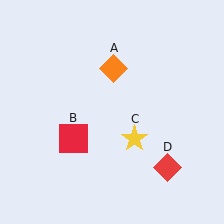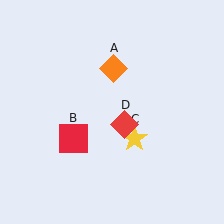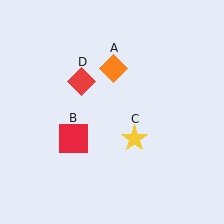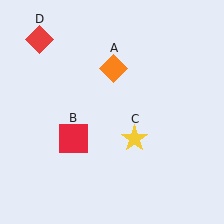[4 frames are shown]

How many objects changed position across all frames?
1 object changed position: red diamond (object D).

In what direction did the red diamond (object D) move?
The red diamond (object D) moved up and to the left.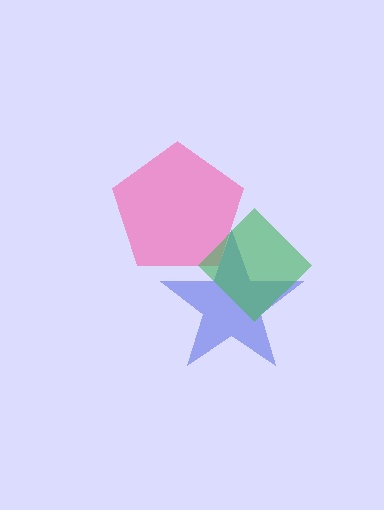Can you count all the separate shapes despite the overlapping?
Yes, there are 3 separate shapes.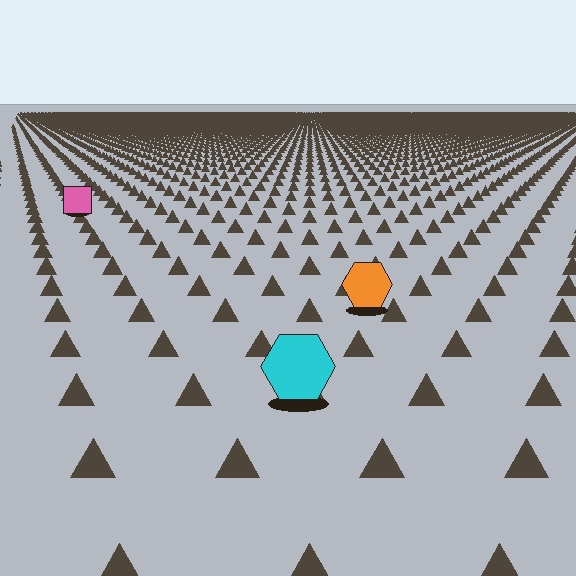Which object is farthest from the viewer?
The pink square is farthest from the viewer. It appears smaller and the ground texture around it is denser.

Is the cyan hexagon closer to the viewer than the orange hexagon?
Yes. The cyan hexagon is closer — you can tell from the texture gradient: the ground texture is coarser near it.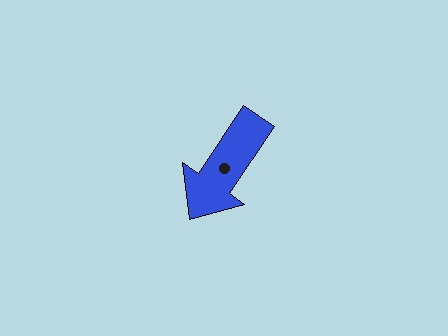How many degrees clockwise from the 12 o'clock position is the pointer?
Approximately 214 degrees.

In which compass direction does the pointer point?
Southwest.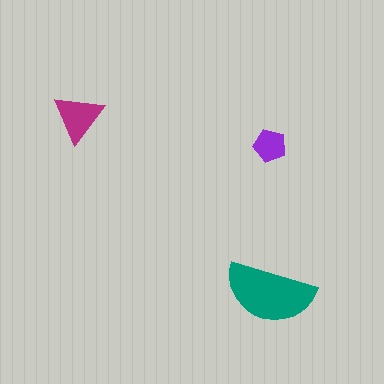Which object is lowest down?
The teal semicircle is bottommost.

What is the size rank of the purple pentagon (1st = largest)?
3rd.